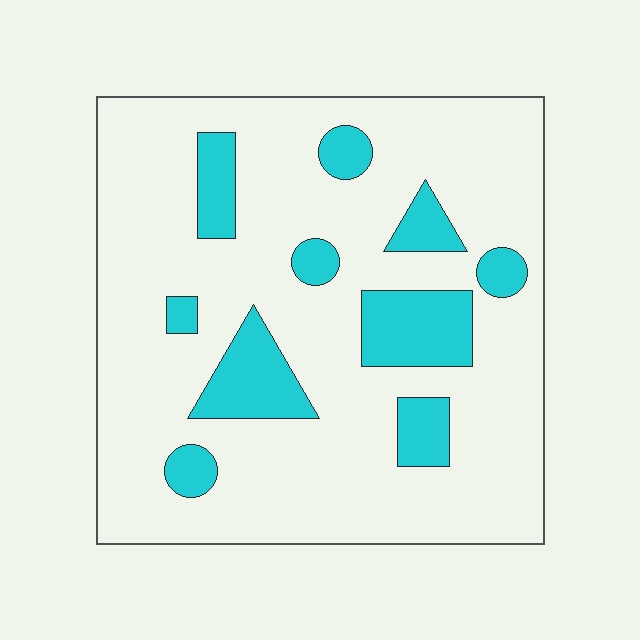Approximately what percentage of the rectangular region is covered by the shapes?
Approximately 20%.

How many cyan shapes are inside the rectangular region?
10.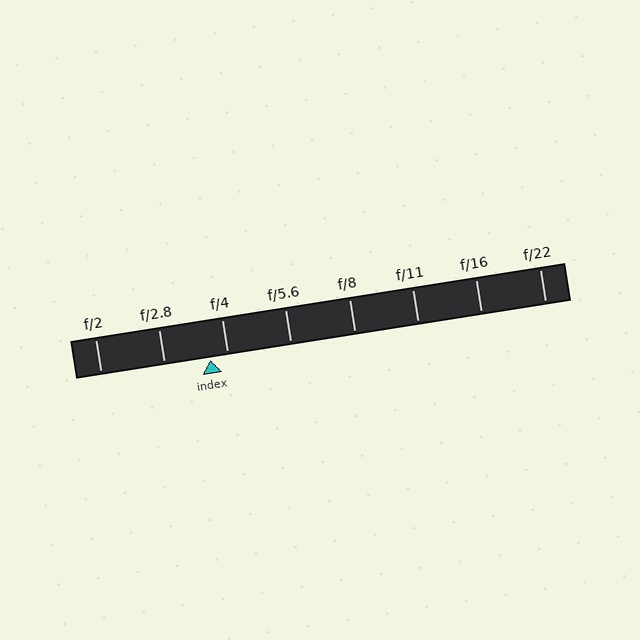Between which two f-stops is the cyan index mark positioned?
The index mark is between f/2.8 and f/4.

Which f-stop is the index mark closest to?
The index mark is closest to f/4.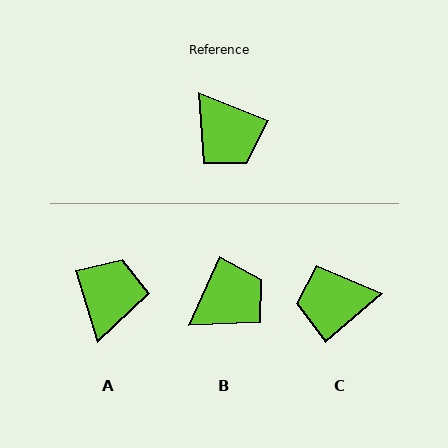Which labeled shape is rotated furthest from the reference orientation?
A, about 129 degrees away.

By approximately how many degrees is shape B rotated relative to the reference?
Approximately 88 degrees counter-clockwise.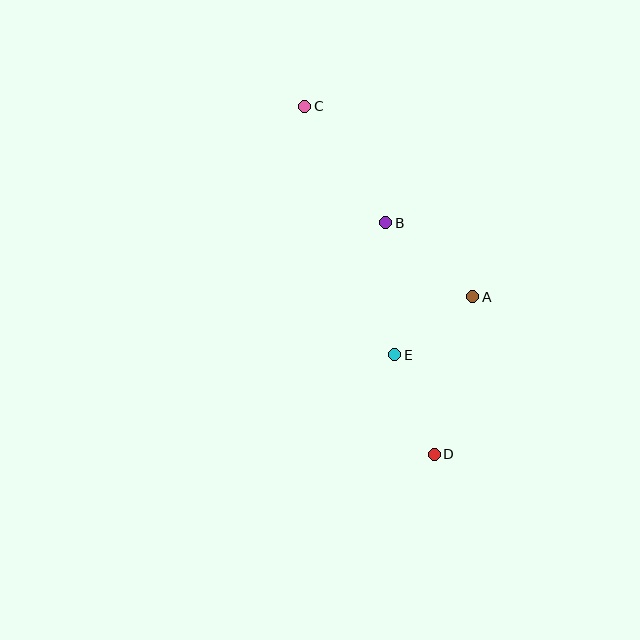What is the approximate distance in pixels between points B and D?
The distance between B and D is approximately 236 pixels.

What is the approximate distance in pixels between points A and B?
The distance between A and B is approximately 114 pixels.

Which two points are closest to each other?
Points A and E are closest to each other.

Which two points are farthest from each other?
Points C and D are farthest from each other.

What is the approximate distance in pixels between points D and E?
The distance between D and E is approximately 107 pixels.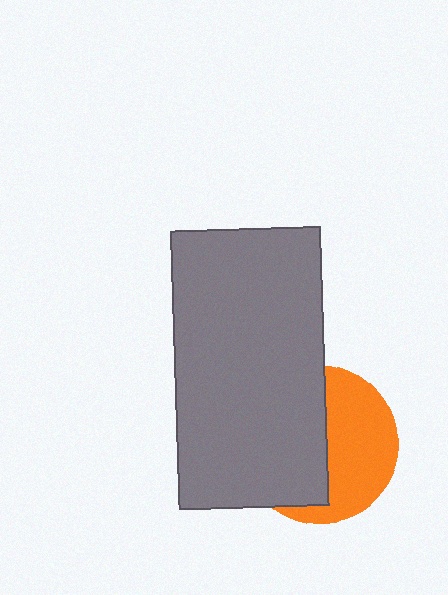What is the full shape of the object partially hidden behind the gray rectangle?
The partially hidden object is an orange circle.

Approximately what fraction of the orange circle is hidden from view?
Roughly 53% of the orange circle is hidden behind the gray rectangle.